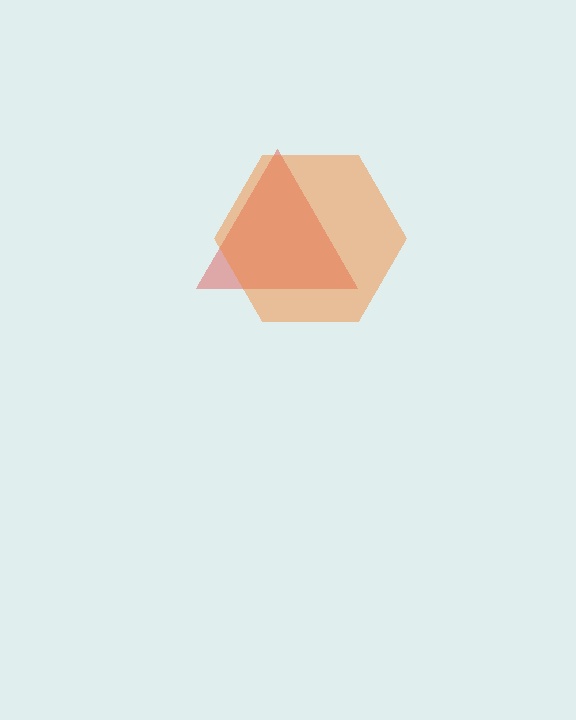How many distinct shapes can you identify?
There are 2 distinct shapes: a red triangle, an orange hexagon.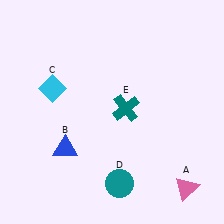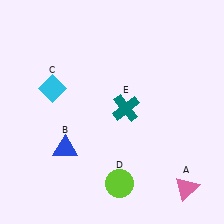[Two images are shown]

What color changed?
The circle (D) changed from teal in Image 1 to lime in Image 2.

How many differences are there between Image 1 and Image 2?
There is 1 difference between the two images.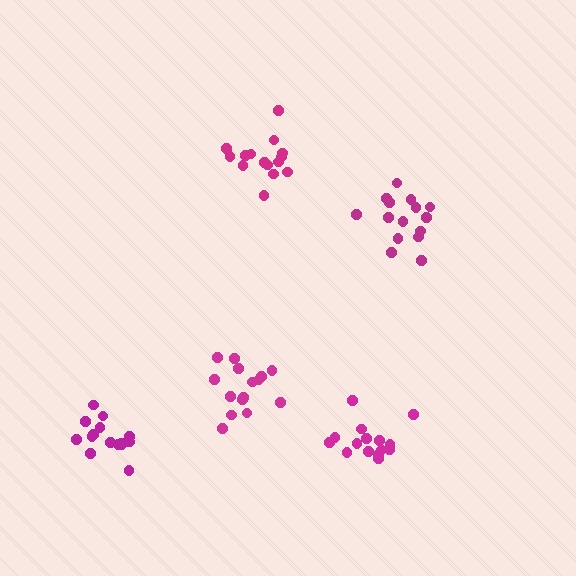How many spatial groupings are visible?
There are 5 spatial groupings.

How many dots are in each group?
Group 1: 15 dots, Group 2: 15 dots, Group 3: 15 dots, Group 4: 15 dots, Group 5: 15 dots (75 total).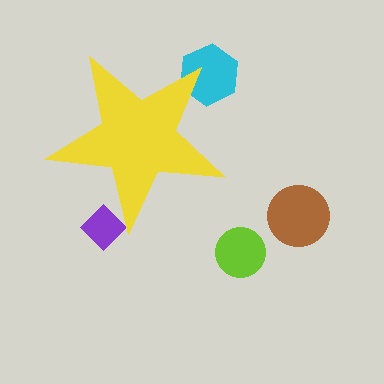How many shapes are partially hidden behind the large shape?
2 shapes are partially hidden.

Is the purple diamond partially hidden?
Yes, the purple diamond is partially hidden behind the yellow star.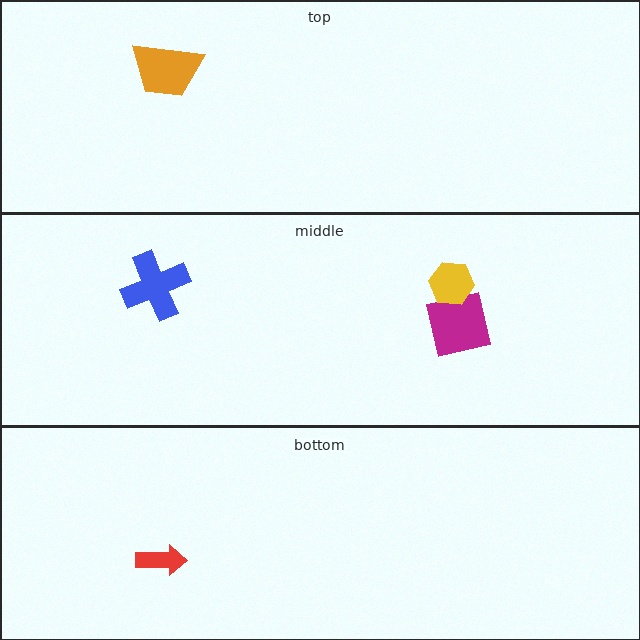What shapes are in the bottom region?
The red arrow.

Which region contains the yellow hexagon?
The middle region.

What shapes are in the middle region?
The magenta square, the yellow hexagon, the blue cross.